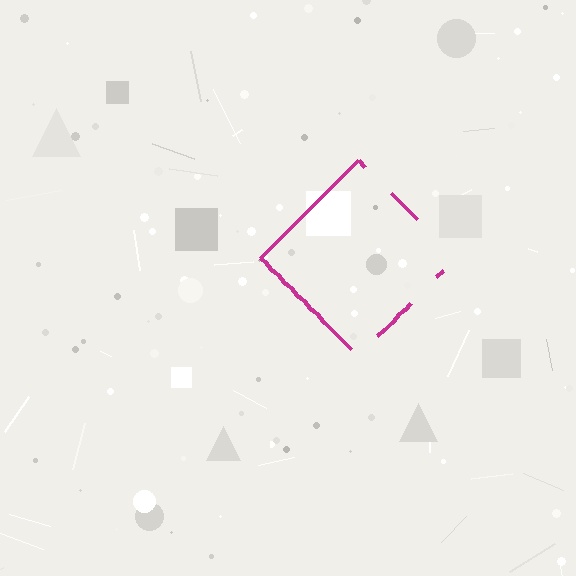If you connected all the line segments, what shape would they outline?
They would outline a diamond.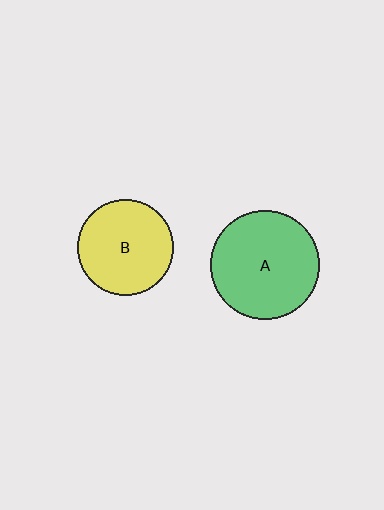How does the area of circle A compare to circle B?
Approximately 1.3 times.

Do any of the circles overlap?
No, none of the circles overlap.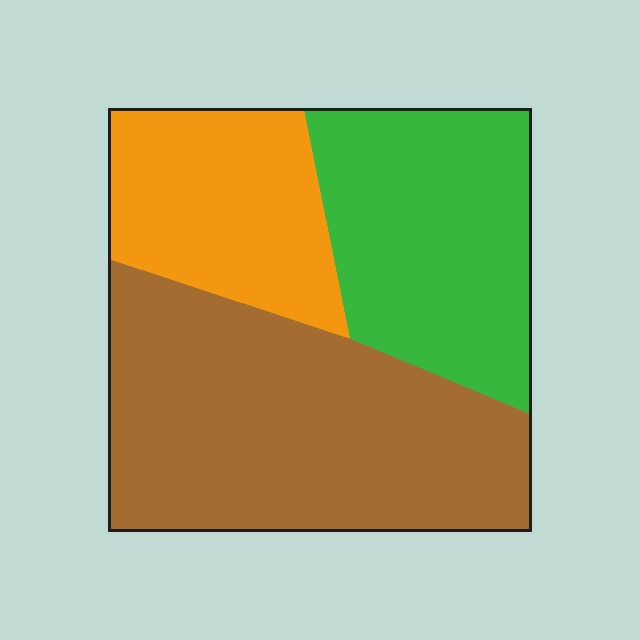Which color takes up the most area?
Brown, at roughly 45%.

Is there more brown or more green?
Brown.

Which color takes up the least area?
Orange, at roughly 25%.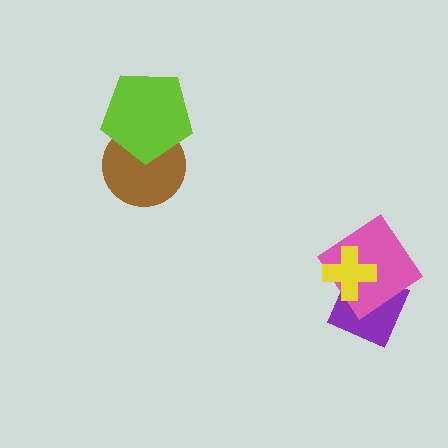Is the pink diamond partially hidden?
Yes, it is partially covered by another shape.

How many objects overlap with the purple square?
2 objects overlap with the purple square.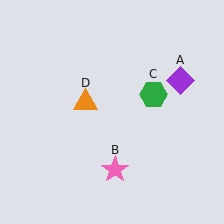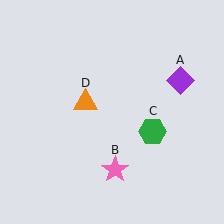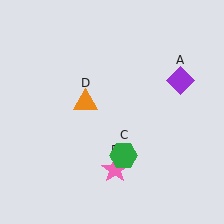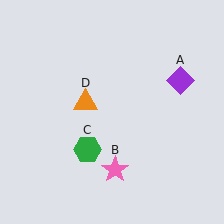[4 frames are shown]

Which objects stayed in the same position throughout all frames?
Purple diamond (object A) and pink star (object B) and orange triangle (object D) remained stationary.